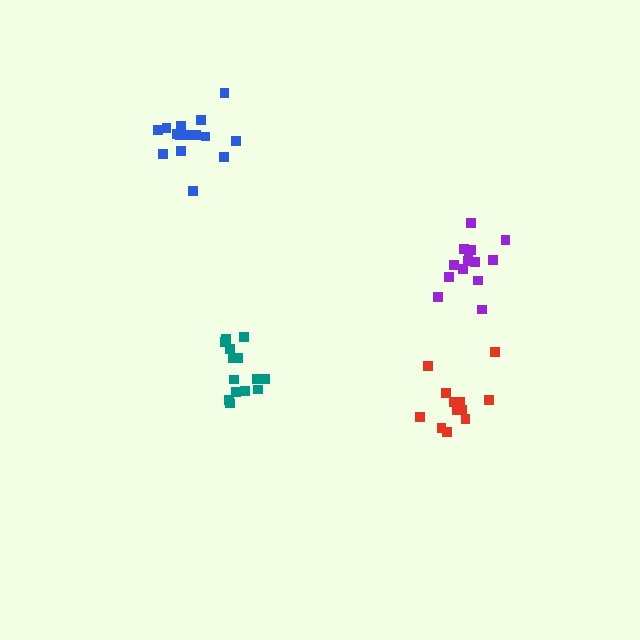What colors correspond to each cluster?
The clusters are colored: purple, blue, teal, red.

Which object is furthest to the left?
The blue cluster is leftmost.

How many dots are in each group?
Group 1: 14 dots, Group 2: 15 dots, Group 3: 15 dots, Group 4: 13 dots (57 total).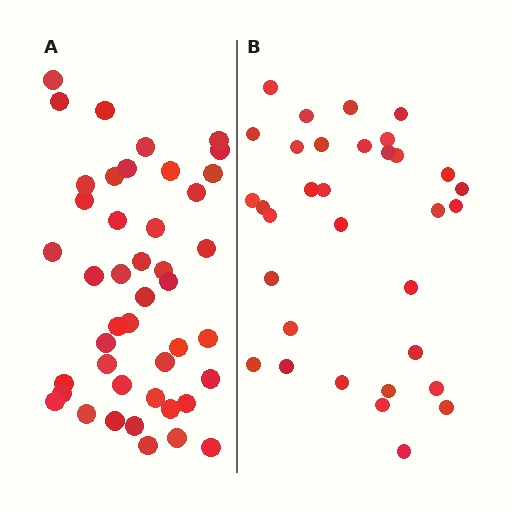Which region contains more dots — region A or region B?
Region A (the left region) has more dots.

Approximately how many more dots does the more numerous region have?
Region A has roughly 12 or so more dots than region B.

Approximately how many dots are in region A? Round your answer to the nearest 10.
About 40 dots. (The exact count is 44, which rounds to 40.)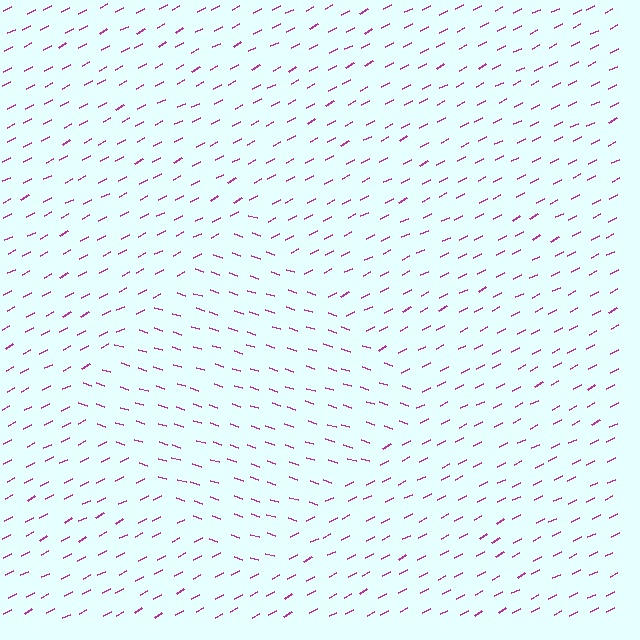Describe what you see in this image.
The image is filled with small magenta line segments. A diamond region in the image has lines oriented differently from the surrounding lines, creating a visible texture boundary.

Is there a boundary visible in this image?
Yes, there is a texture boundary formed by a change in line orientation.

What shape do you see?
I see a diamond.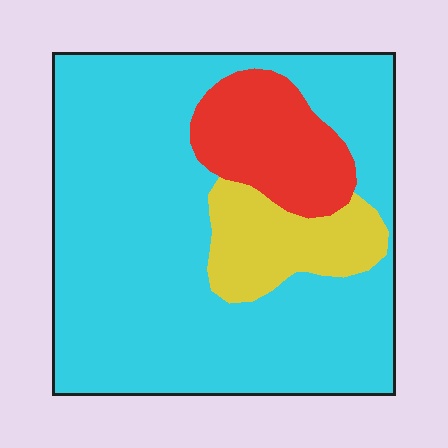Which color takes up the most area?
Cyan, at roughly 75%.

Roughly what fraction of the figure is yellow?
Yellow takes up less than a sixth of the figure.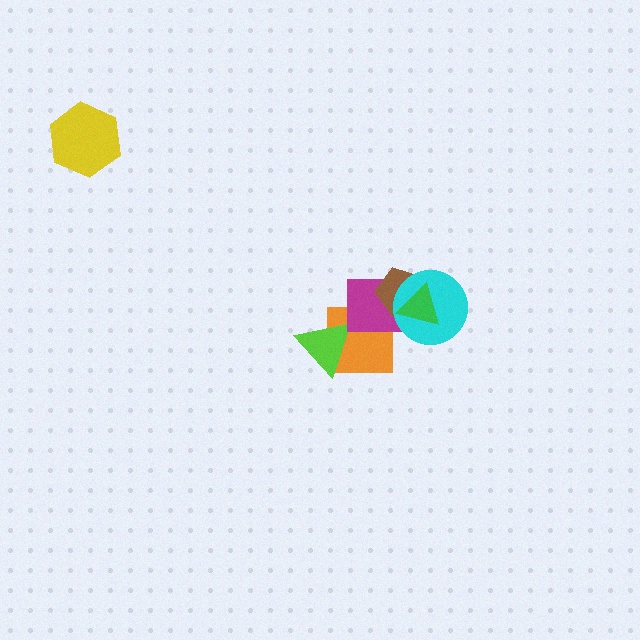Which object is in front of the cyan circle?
The green triangle is in front of the cyan circle.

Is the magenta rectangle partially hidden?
Yes, it is partially covered by another shape.